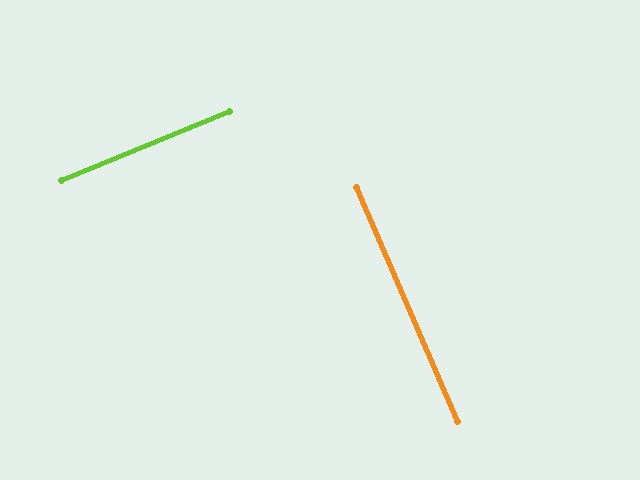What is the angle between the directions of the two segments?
Approximately 89 degrees.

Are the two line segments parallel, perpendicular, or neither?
Perpendicular — they meet at approximately 89°.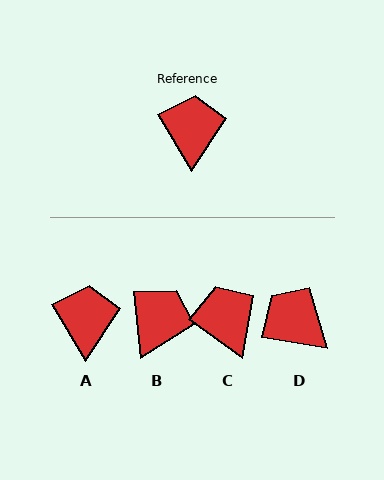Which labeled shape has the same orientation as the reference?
A.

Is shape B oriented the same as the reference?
No, it is off by about 25 degrees.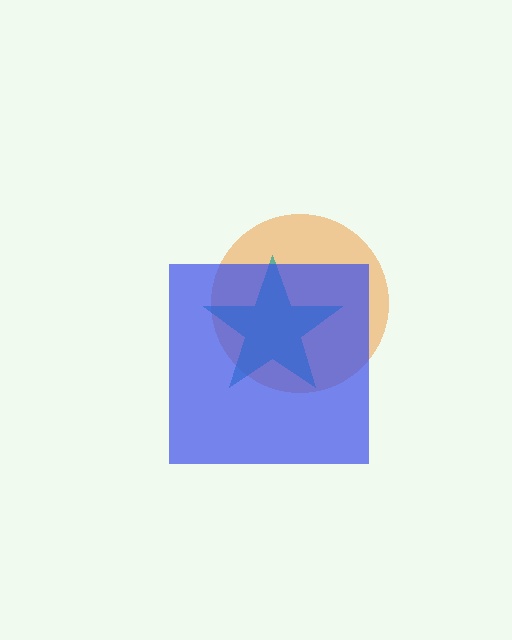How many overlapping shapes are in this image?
There are 3 overlapping shapes in the image.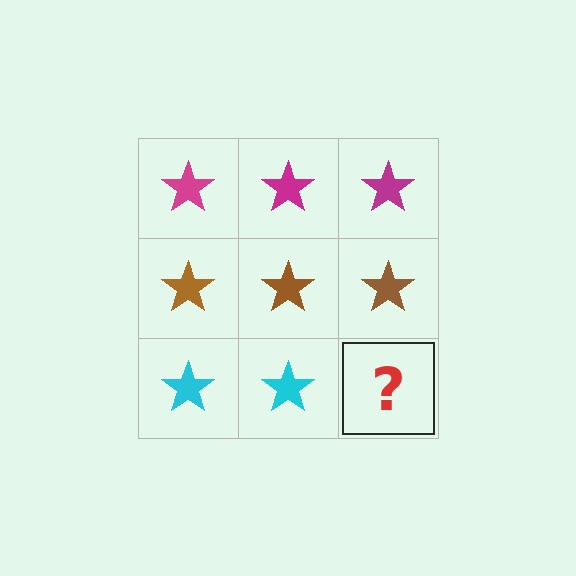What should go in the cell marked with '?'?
The missing cell should contain a cyan star.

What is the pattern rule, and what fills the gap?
The rule is that each row has a consistent color. The gap should be filled with a cyan star.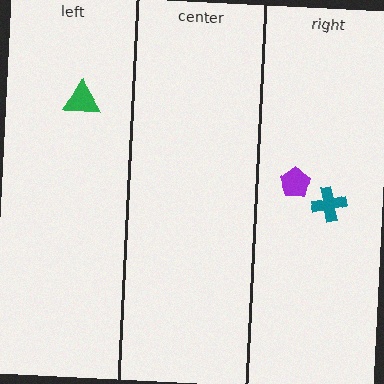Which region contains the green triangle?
The left region.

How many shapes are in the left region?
1.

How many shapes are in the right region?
2.